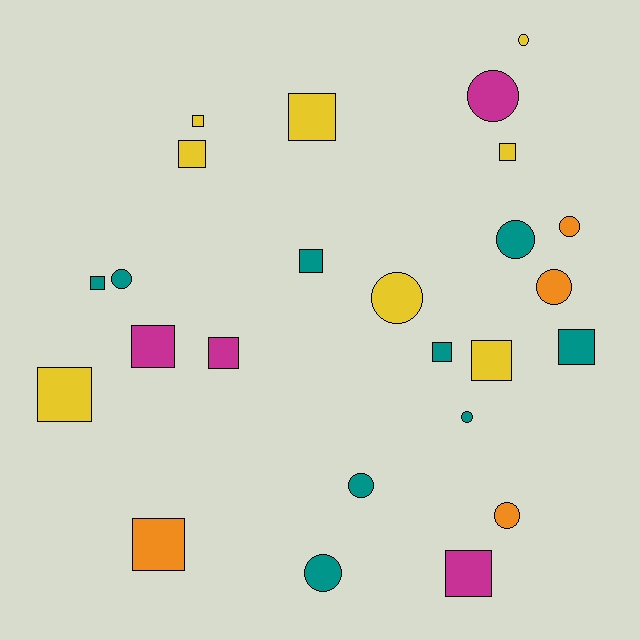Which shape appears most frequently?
Square, with 14 objects.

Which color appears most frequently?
Teal, with 9 objects.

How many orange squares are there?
There is 1 orange square.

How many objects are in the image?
There are 25 objects.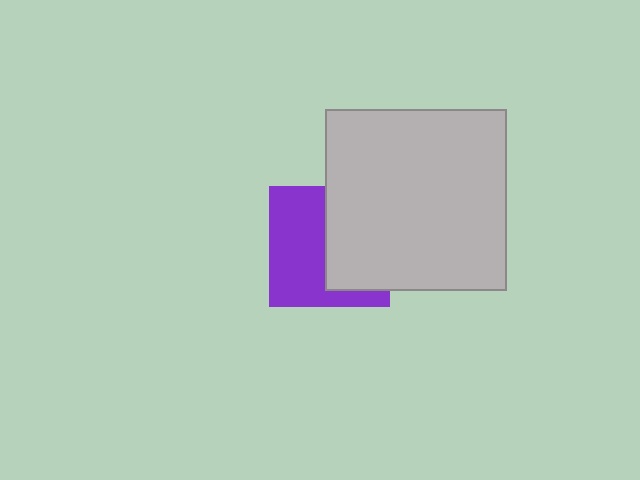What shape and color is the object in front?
The object in front is a light gray square.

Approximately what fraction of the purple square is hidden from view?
Roughly 46% of the purple square is hidden behind the light gray square.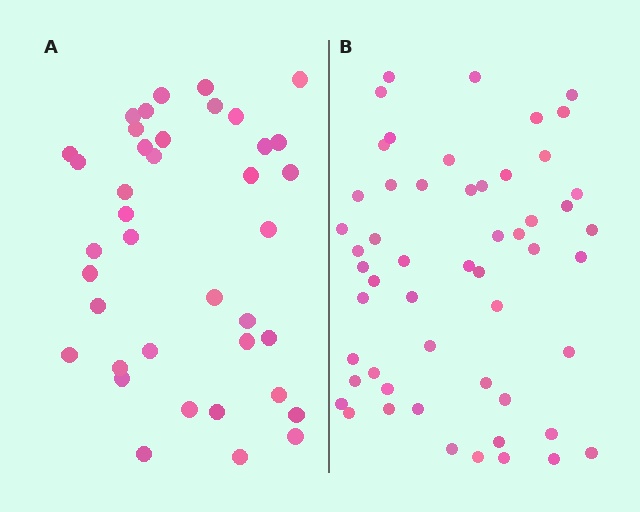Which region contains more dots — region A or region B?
Region B (the right region) has more dots.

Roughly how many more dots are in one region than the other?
Region B has approximately 15 more dots than region A.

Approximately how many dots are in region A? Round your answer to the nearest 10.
About 40 dots. (The exact count is 39, which rounds to 40.)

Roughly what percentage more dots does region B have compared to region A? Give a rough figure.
About 40% more.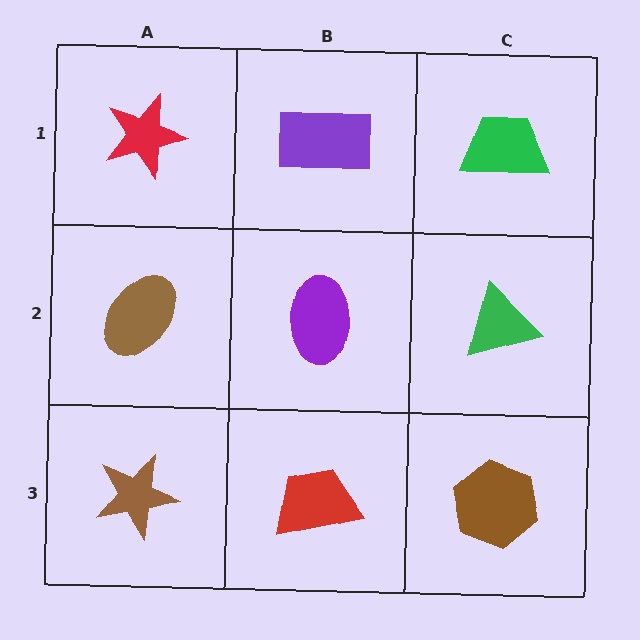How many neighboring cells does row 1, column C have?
2.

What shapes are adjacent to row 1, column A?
A brown ellipse (row 2, column A), a purple rectangle (row 1, column B).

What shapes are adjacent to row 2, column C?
A green trapezoid (row 1, column C), a brown hexagon (row 3, column C), a purple ellipse (row 2, column B).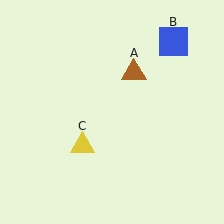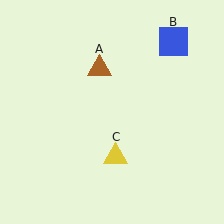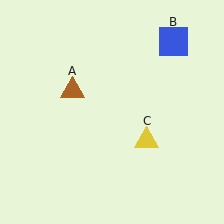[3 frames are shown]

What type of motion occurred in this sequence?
The brown triangle (object A), yellow triangle (object C) rotated counterclockwise around the center of the scene.